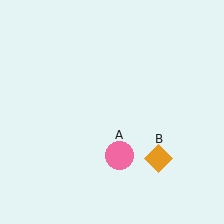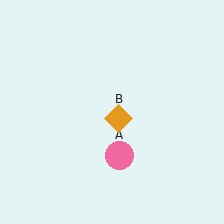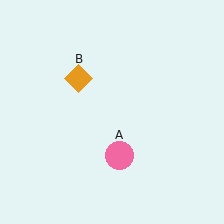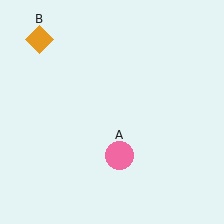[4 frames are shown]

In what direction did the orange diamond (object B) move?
The orange diamond (object B) moved up and to the left.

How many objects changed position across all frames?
1 object changed position: orange diamond (object B).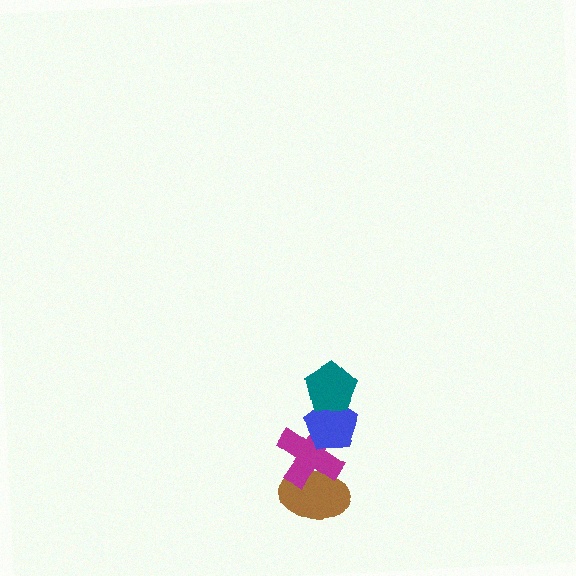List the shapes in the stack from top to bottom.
From top to bottom: the teal pentagon, the blue pentagon, the magenta cross, the brown ellipse.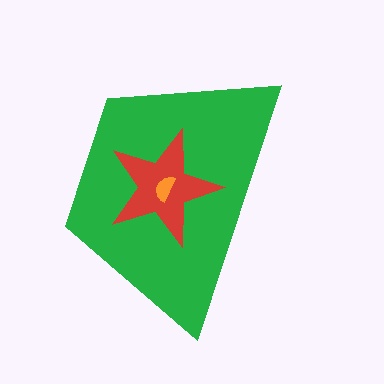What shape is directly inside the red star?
The orange semicircle.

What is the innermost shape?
The orange semicircle.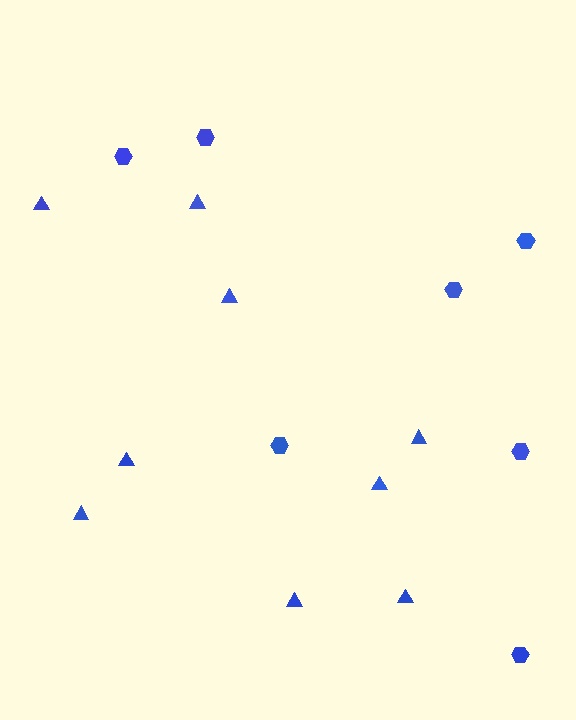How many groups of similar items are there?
There are 2 groups: one group of triangles (9) and one group of hexagons (7).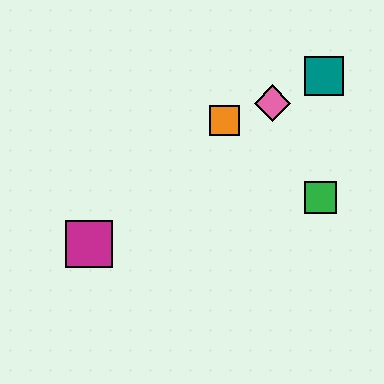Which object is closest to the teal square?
The pink diamond is closest to the teal square.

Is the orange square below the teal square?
Yes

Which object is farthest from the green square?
The magenta square is farthest from the green square.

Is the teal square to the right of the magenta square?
Yes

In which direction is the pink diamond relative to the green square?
The pink diamond is above the green square.